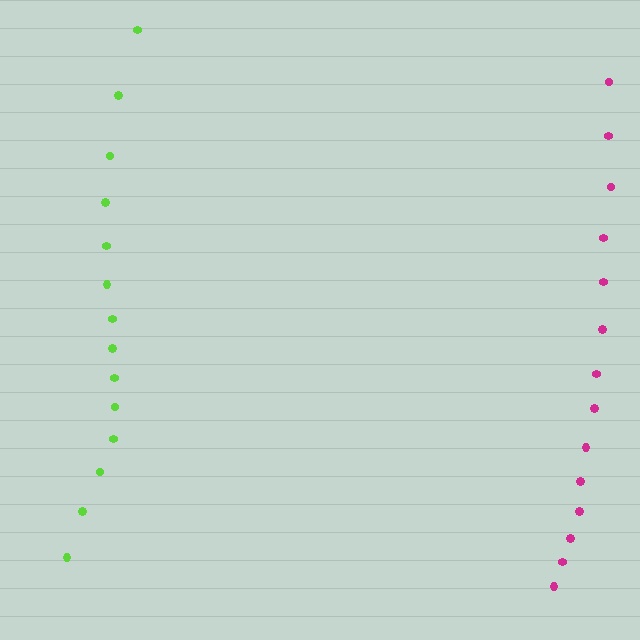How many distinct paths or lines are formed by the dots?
There are 2 distinct paths.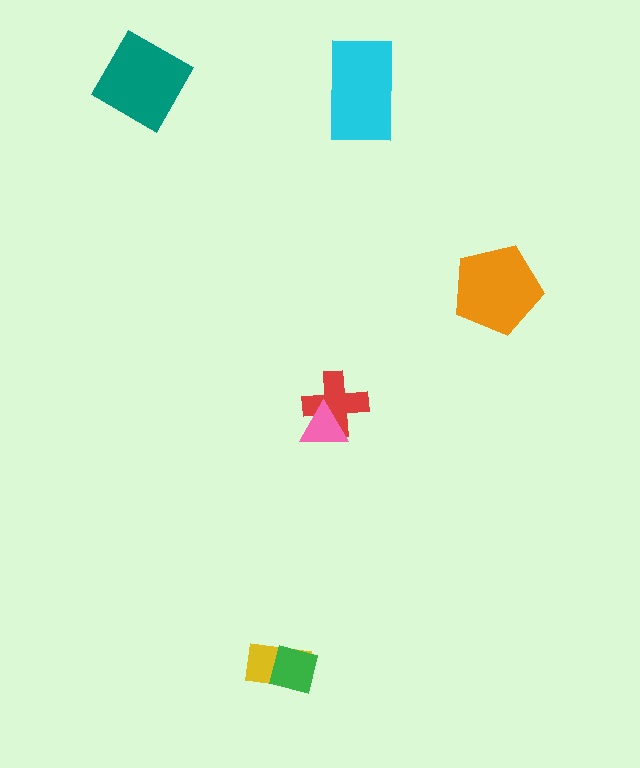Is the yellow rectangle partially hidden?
Yes, it is partially covered by another shape.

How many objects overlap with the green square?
1 object overlaps with the green square.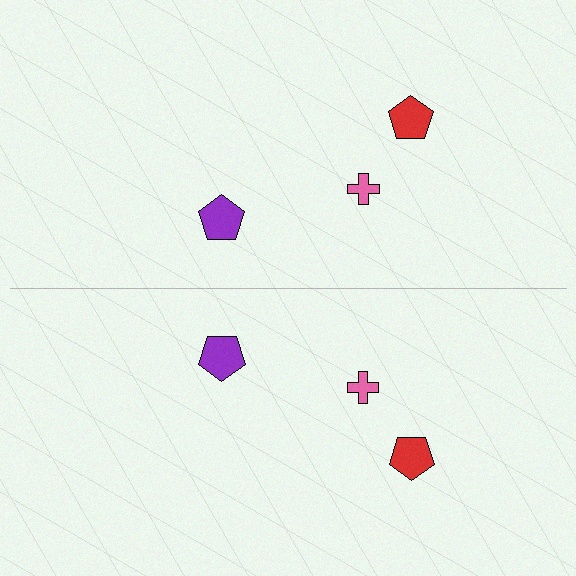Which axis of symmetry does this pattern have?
The pattern has a horizontal axis of symmetry running through the center of the image.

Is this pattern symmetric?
Yes, this pattern has bilateral (reflection) symmetry.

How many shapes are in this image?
There are 6 shapes in this image.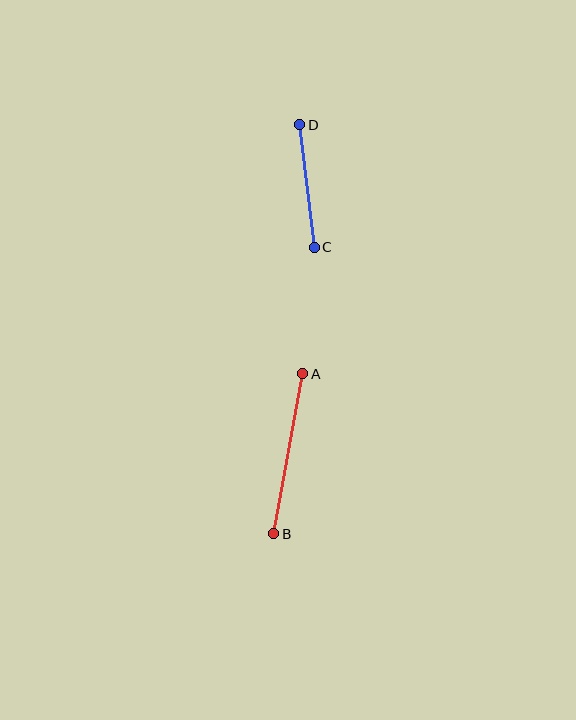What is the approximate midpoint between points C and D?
The midpoint is at approximately (307, 186) pixels.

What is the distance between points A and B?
The distance is approximately 163 pixels.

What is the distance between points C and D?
The distance is approximately 123 pixels.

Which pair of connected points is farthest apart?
Points A and B are farthest apart.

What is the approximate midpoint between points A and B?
The midpoint is at approximately (288, 454) pixels.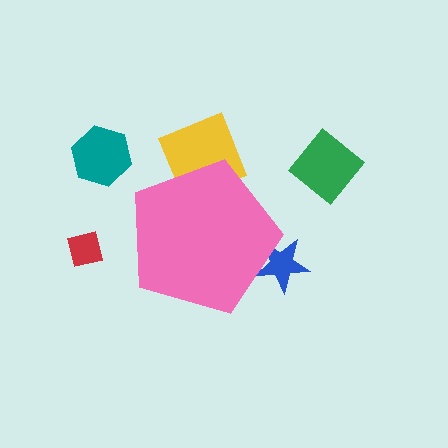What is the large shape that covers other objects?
A pink pentagon.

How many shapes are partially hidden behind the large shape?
2 shapes are partially hidden.